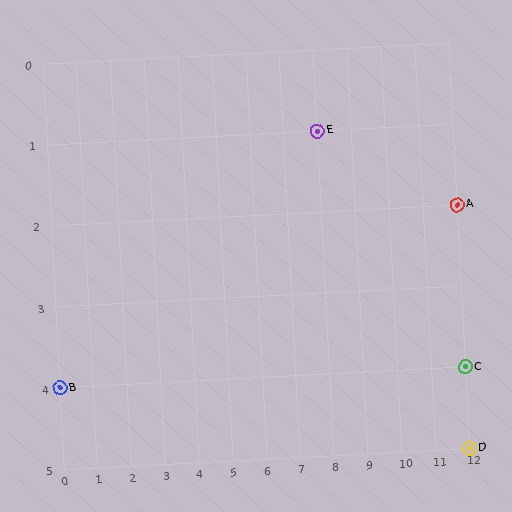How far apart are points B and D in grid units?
Points B and D are 12 columns and 1 row apart (about 12.0 grid units diagonally).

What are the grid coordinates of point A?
Point A is at grid coordinates (12, 2).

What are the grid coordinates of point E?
Point E is at grid coordinates (8, 1).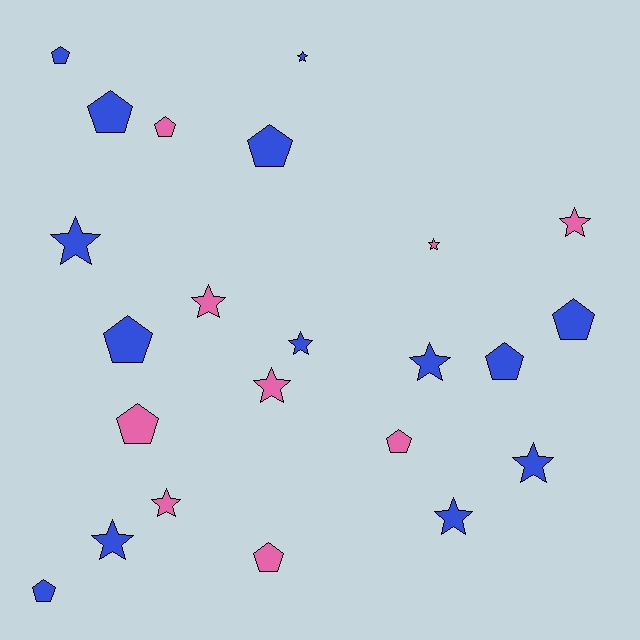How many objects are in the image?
There are 23 objects.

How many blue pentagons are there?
There are 7 blue pentagons.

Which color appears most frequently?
Blue, with 14 objects.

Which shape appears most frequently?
Star, with 12 objects.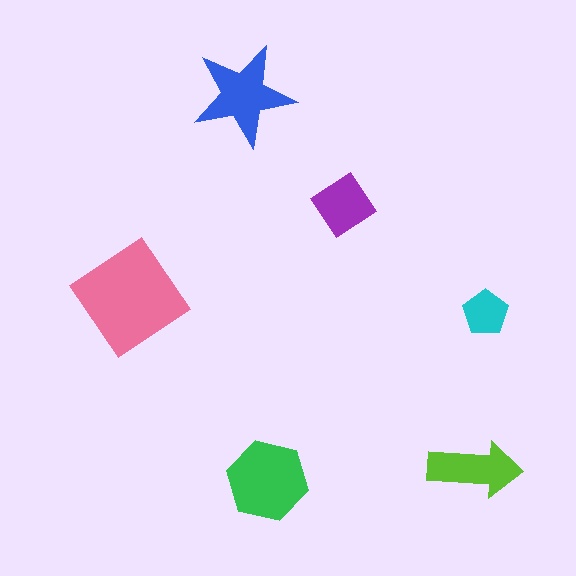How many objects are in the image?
There are 6 objects in the image.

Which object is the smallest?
The cyan pentagon.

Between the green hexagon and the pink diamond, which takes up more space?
The pink diamond.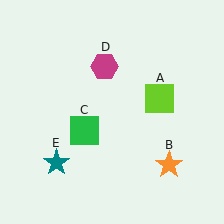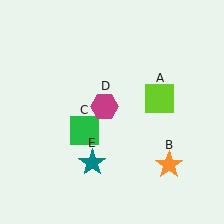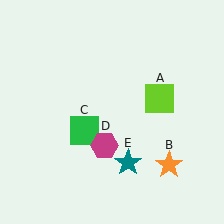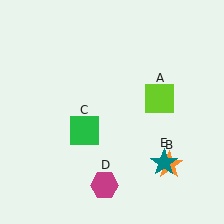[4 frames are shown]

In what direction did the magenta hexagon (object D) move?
The magenta hexagon (object D) moved down.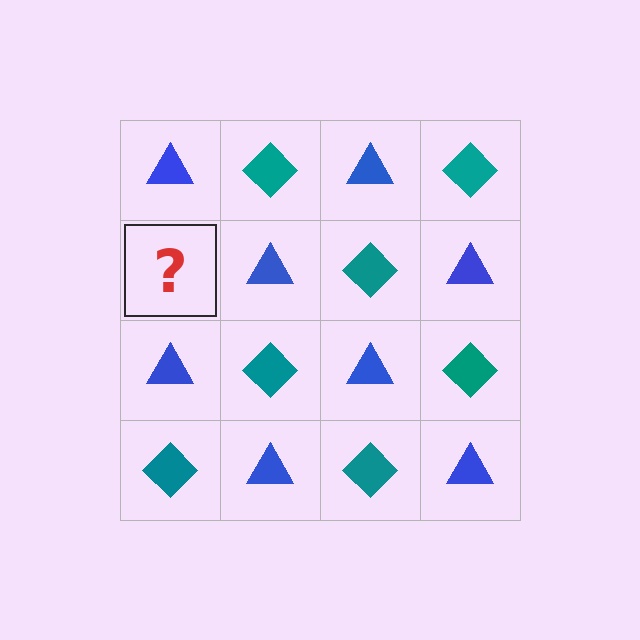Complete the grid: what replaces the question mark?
The question mark should be replaced with a teal diamond.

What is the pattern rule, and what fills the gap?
The rule is that it alternates blue triangle and teal diamond in a checkerboard pattern. The gap should be filled with a teal diamond.